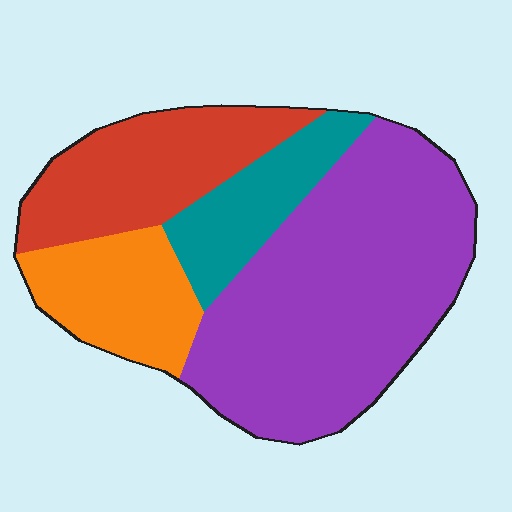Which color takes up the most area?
Purple, at roughly 50%.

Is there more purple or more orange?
Purple.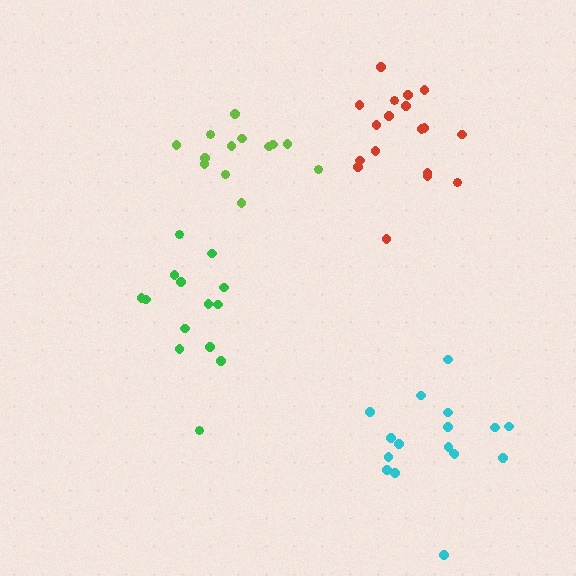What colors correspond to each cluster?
The clusters are colored: cyan, lime, green, red.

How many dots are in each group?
Group 1: 17 dots, Group 2: 13 dots, Group 3: 14 dots, Group 4: 18 dots (62 total).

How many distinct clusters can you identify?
There are 4 distinct clusters.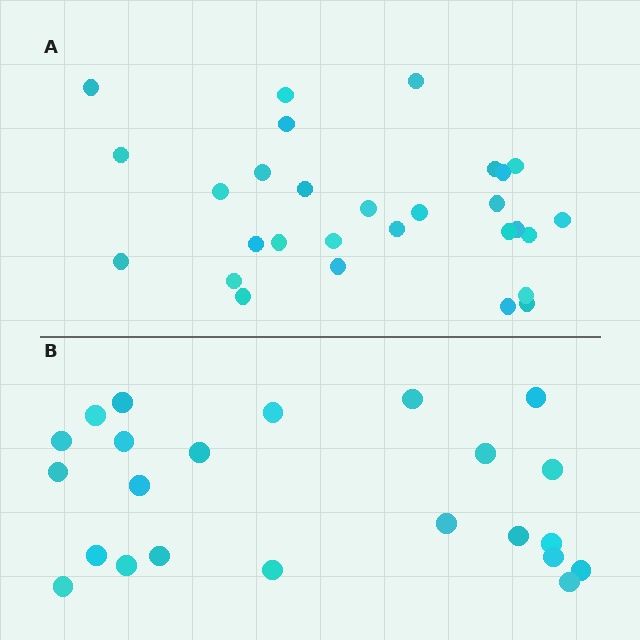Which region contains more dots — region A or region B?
Region A (the top region) has more dots.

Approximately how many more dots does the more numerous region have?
Region A has about 6 more dots than region B.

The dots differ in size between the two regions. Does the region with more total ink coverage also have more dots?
No. Region B has more total ink coverage because its dots are larger, but region A actually contains more individual dots. Total area can be misleading — the number of items is what matters here.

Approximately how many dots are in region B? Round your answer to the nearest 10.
About 20 dots. (The exact count is 23, which rounds to 20.)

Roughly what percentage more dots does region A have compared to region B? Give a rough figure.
About 25% more.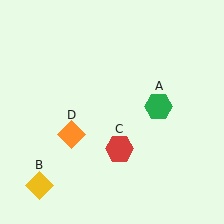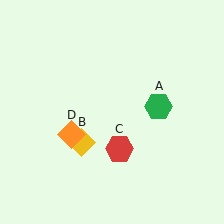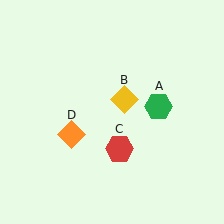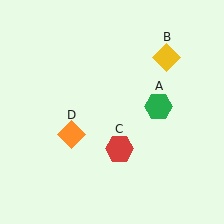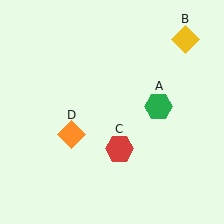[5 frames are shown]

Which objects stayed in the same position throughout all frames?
Green hexagon (object A) and red hexagon (object C) and orange diamond (object D) remained stationary.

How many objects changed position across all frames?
1 object changed position: yellow diamond (object B).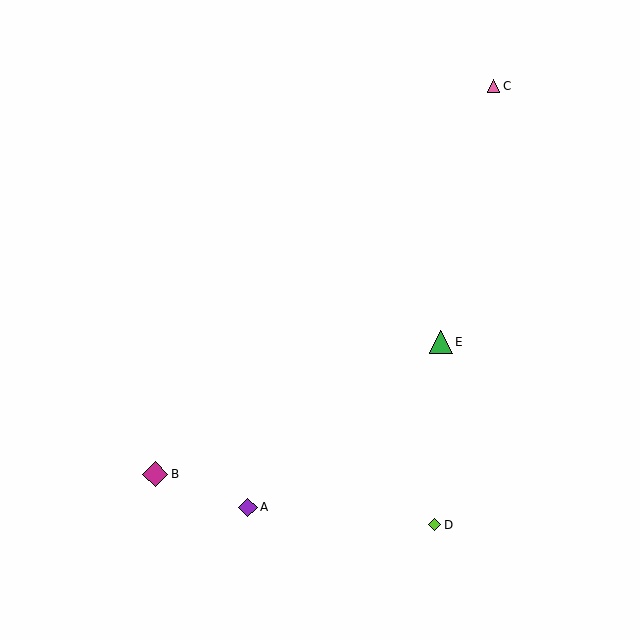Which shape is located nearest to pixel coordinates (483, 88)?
The pink triangle (labeled C) at (493, 86) is nearest to that location.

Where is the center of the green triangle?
The center of the green triangle is at (441, 342).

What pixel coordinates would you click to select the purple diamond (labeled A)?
Click at (248, 507) to select the purple diamond A.